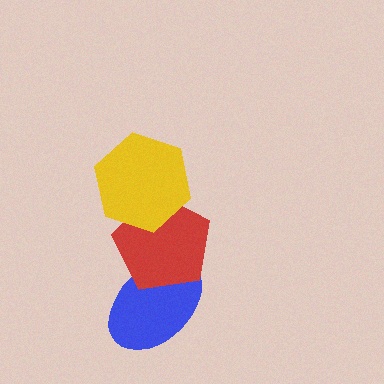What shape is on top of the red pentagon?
The yellow hexagon is on top of the red pentagon.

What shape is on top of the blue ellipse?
The red pentagon is on top of the blue ellipse.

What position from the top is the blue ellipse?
The blue ellipse is 3rd from the top.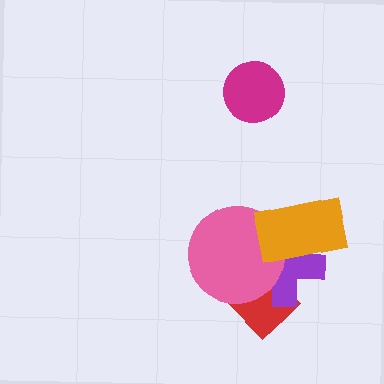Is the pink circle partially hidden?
Yes, it is partially covered by another shape.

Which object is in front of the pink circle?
The orange rectangle is in front of the pink circle.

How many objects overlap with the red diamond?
2 objects overlap with the red diamond.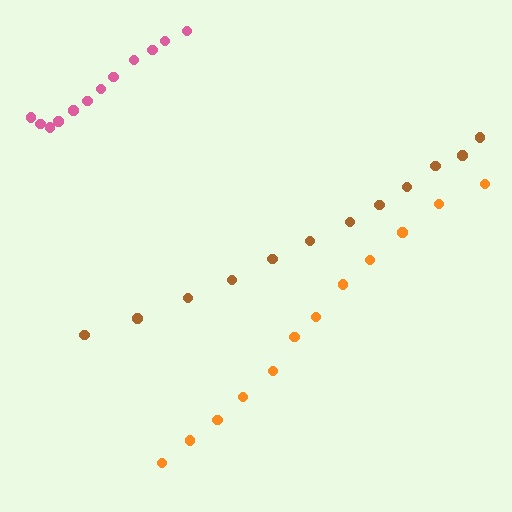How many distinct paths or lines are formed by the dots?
There are 3 distinct paths.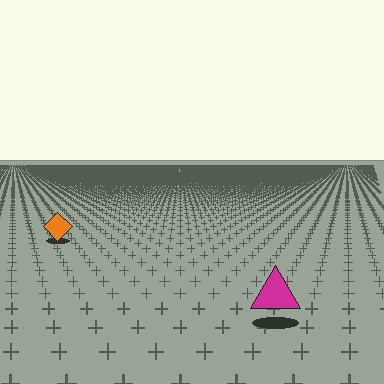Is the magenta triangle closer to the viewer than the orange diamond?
Yes. The magenta triangle is closer — you can tell from the texture gradient: the ground texture is coarser near it.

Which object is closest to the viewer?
The magenta triangle is closest. The texture marks near it are larger and more spread out.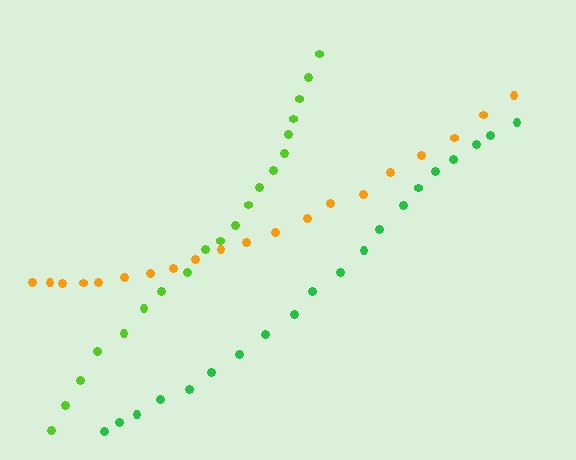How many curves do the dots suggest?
There are 3 distinct paths.